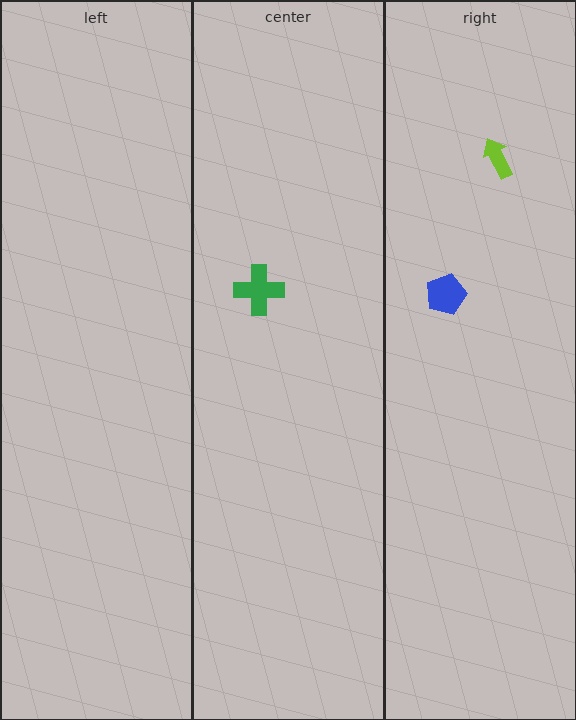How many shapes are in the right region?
2.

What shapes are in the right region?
The lime arrow, the blue pentagon.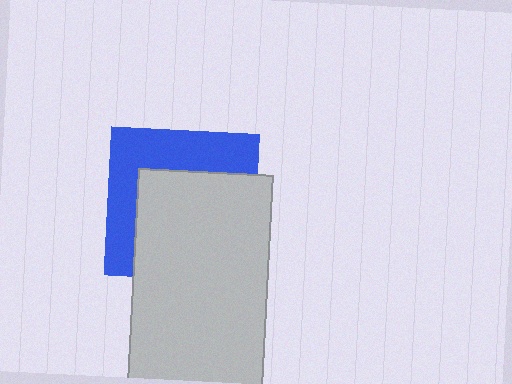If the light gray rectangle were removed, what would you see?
You would see the complete blue square.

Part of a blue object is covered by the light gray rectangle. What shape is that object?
It is a square.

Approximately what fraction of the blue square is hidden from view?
Roughly 59% of the blue square is hidden behind the light gray rectangle.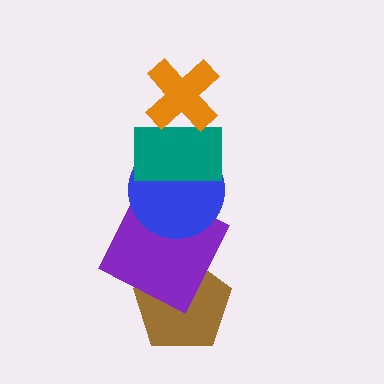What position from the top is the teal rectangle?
The teal rectangle is 2nd from the top.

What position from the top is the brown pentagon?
The brown pentagon is 5th from the top.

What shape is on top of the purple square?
The blue circle is on top of the purple square.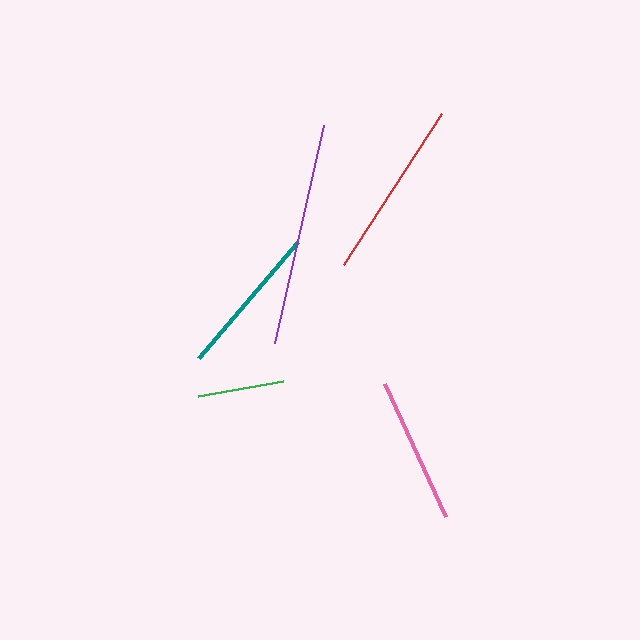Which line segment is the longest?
The purple line is the longest at approximately 224 pixels.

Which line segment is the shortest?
The green line is the shortest at approximately 86 pixels.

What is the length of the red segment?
The red segment is approximately 180 pixels long.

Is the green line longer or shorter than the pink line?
The pink line is longer than the green line.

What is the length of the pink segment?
The pink segment is approximately 146 pixels long.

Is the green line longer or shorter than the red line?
The red line is longer than the green line.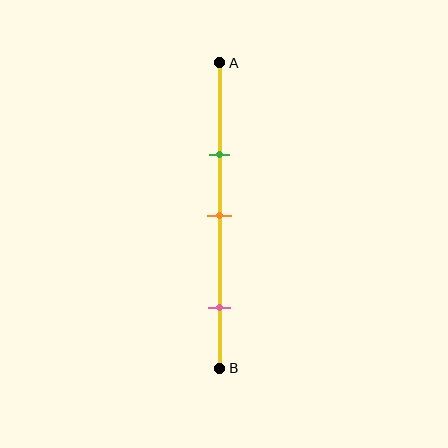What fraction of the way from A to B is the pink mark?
The pink mark is approximately 80% (0.8) of the way from A to B.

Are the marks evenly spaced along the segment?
No, the marks are not evenly spaced.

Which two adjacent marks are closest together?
The green and orange marks are the closest adjacent pair.